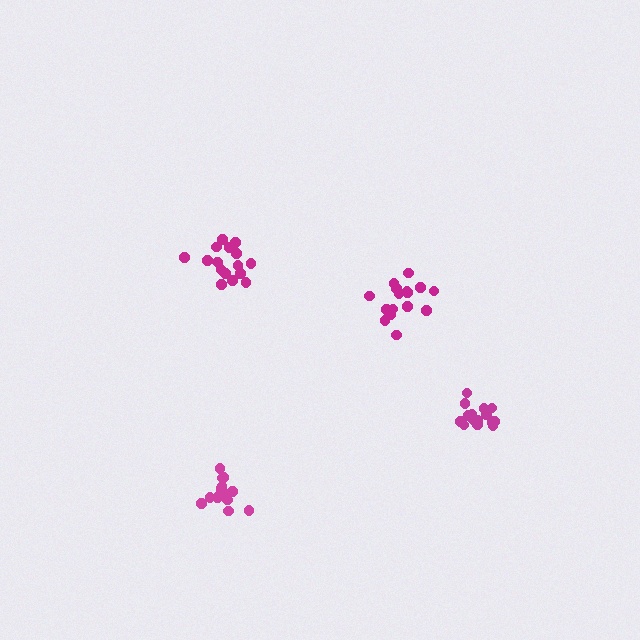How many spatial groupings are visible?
There are 4 spatial groupings.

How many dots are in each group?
Group 1: 16 dots, Group 2: 16 dots, Group 3: 16 dots, Group 4: 14 dots (62 total).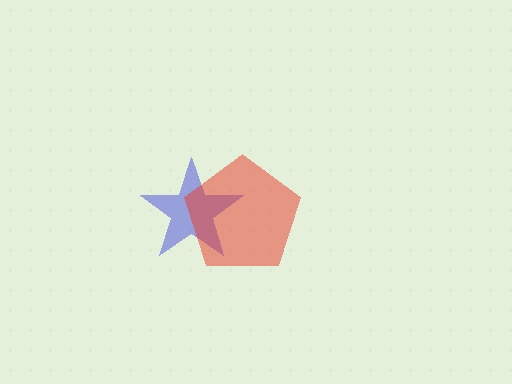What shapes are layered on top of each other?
The layered shapes are: a blue star, a red pentagon.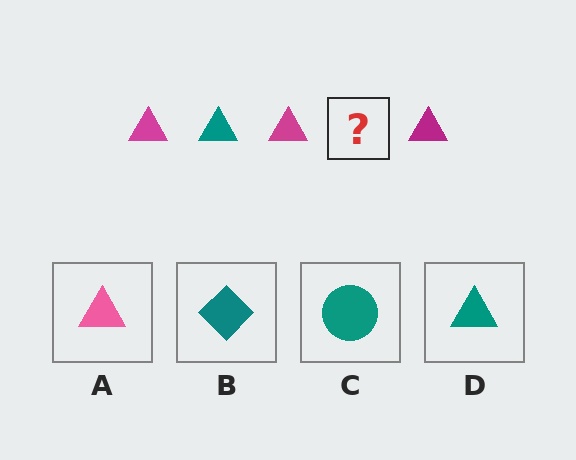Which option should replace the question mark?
Option D.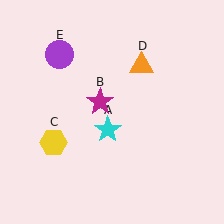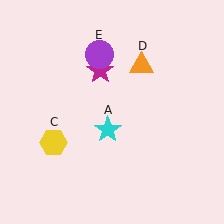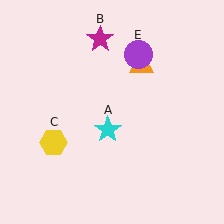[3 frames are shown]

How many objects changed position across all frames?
2 objects changed position: magenta star (object B), purple circle (object E).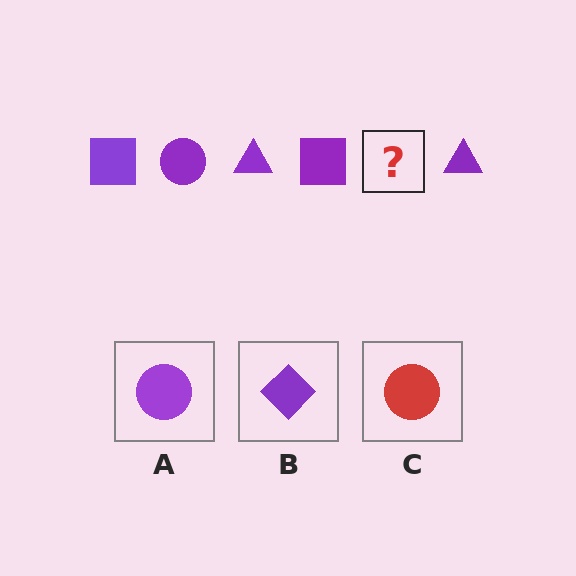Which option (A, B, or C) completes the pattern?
A.